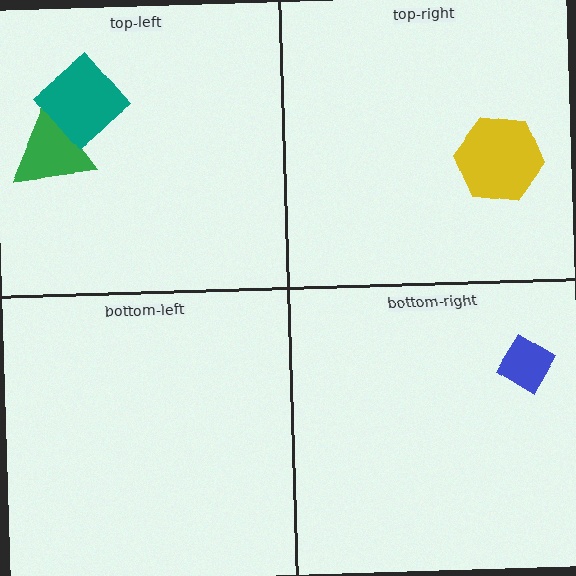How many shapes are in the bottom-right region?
1.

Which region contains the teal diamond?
The top-left region.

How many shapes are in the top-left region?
2.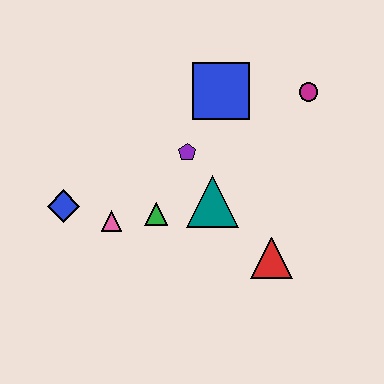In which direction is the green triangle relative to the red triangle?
The green triangle is to the left of the red triangle.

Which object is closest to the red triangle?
The teal triangle is closest to the red triangle.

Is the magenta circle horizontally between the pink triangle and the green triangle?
No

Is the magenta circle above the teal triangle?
Yes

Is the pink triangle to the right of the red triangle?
No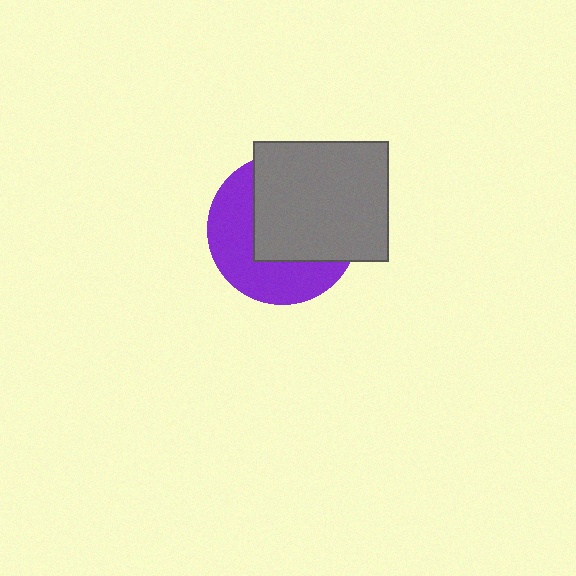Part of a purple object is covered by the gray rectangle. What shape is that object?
It is a circle.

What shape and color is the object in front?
The object in front is a gray rectangle.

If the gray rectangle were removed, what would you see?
You would see the complete purple circle.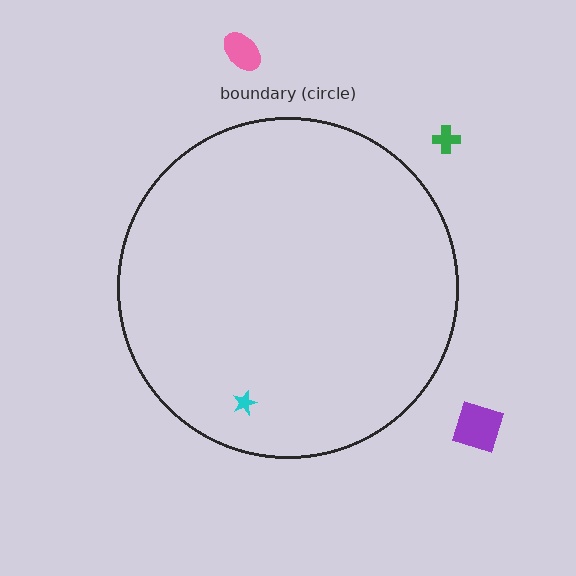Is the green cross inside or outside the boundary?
Outside.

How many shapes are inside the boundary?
1 inside, 3 outside.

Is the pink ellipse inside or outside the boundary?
Outside.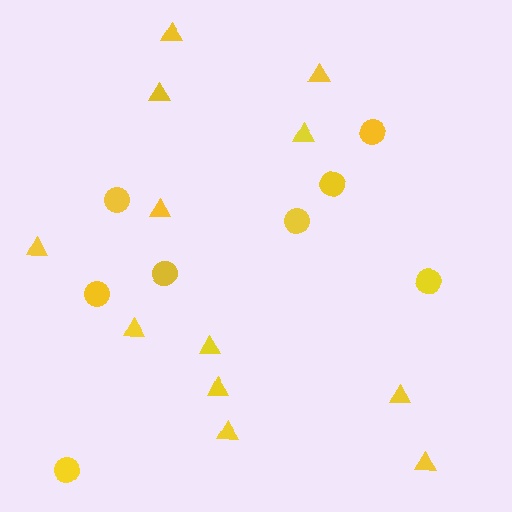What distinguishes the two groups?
There are 2 groups: one group of circles (8) and one group of triangles (12).